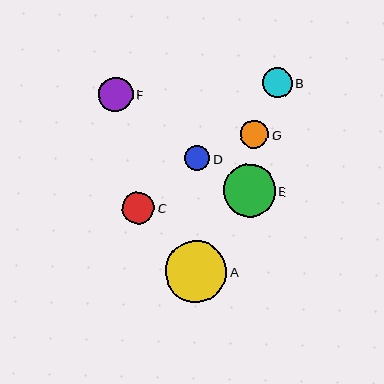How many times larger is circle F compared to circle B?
Circle F is approximately 1.2 times the size of circle B.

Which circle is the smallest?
Circle D is the smallest with a size of approximately 25 pixels.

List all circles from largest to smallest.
From largest to smallest: A, E, F, C, B, G, D.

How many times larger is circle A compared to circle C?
Circle A is approximately 1.9 times the size of circle C.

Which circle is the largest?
Circle A is the largest with a size of approximately 61 pixels.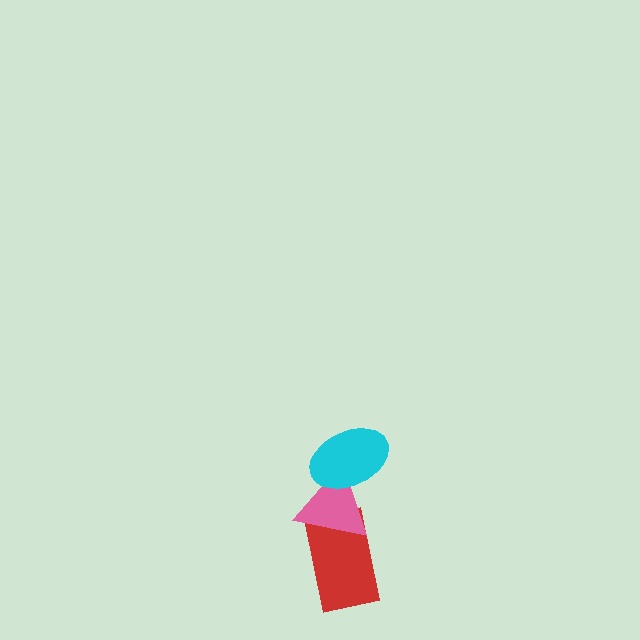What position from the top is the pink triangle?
The pink triangle is 2nd from the top.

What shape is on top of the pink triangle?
The cyan ellipse is on top of the pink triangle.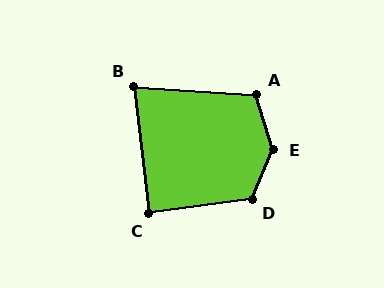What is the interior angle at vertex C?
Approximately 89 degrees (approximately right).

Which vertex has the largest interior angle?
E, at approximately 140 degrees.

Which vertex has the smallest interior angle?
B, at approximately 80 degrees.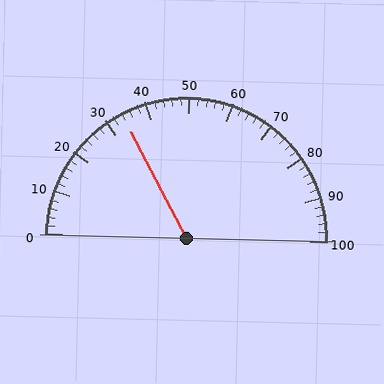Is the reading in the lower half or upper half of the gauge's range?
The reading is in the lower half of the range (0 to 100).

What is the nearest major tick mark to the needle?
The nearest major tick mark is 30.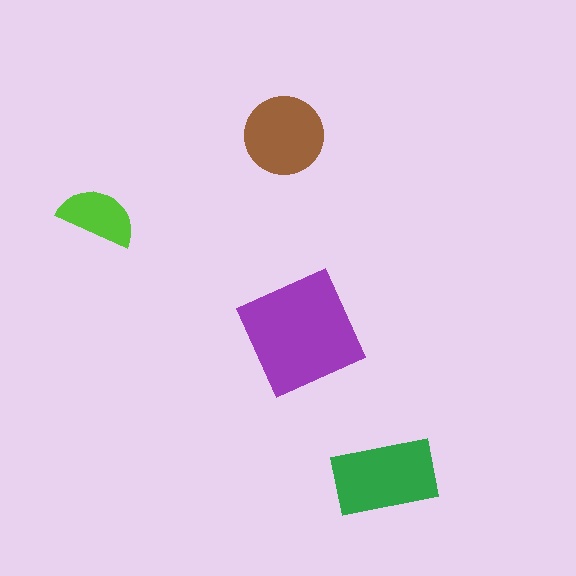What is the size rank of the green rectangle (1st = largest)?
2nd.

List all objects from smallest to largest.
The lime semicircle, the brown circle, the green rectangle, the purple square.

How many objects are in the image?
There are 4 objects in the image.